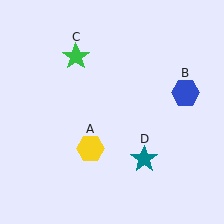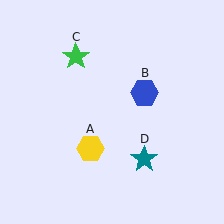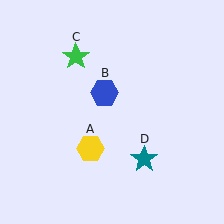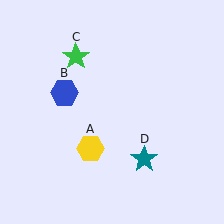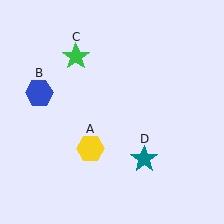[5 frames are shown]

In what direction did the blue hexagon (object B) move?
The blue hexagon (object B) moved left.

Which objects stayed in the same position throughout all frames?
Yellow hexagon (object A) and green star (object C) and teal star (object D) remained stationary.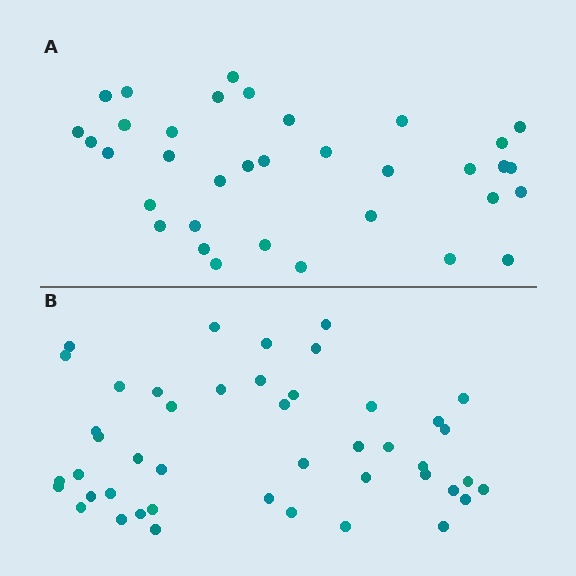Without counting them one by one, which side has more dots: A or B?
Region B (the bottom region) has more dots.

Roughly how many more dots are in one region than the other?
Region B has roughly 10 or so more dots than region A.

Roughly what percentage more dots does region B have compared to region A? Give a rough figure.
About 30% more.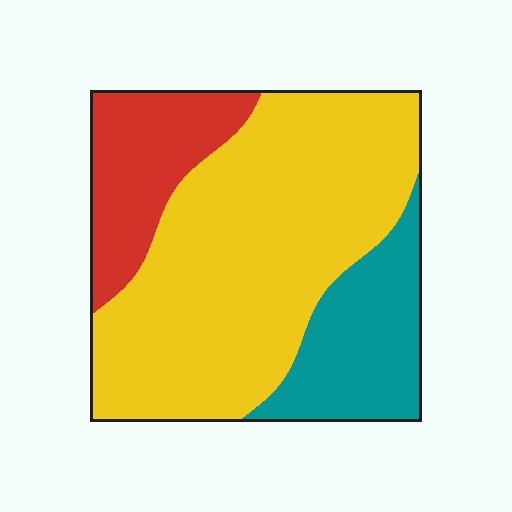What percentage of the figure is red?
Red takes up about one sixth (1/6) of the figure.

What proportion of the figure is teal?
Teal covers 20% of the figure.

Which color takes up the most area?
Yellow, at roughly 60%.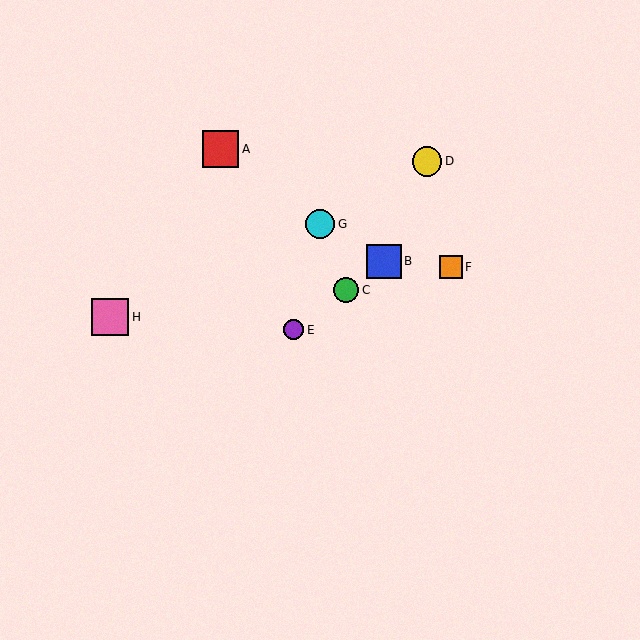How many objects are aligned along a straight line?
3 objects (B, C, E) are aligned along a straight line.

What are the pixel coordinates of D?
Object D is at (427, 161).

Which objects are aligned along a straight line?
Objects B, C, E are aligned along a straight line.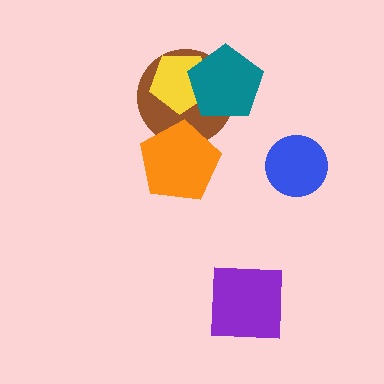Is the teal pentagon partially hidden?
No, no other shape covers it.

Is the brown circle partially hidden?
Yes, it is partially covered by another shape.